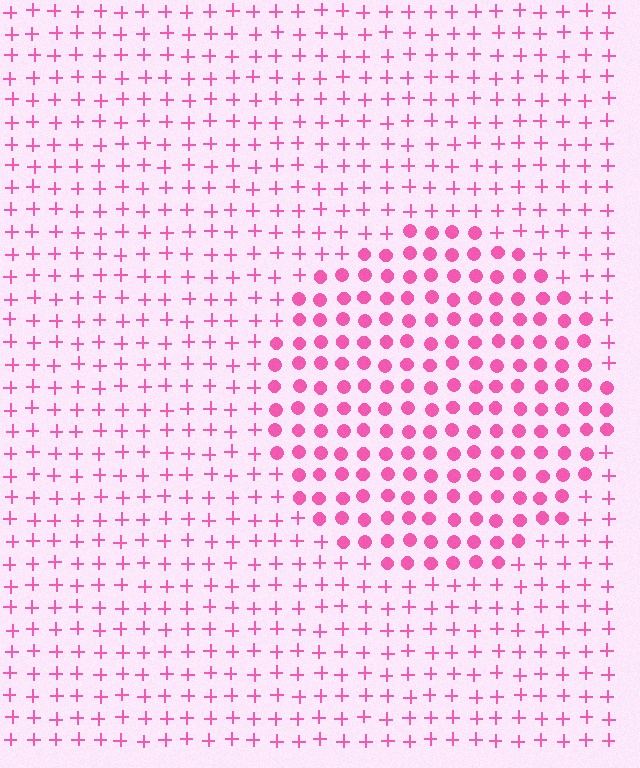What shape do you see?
I see a circle.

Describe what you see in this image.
The image is filled with small pink elements arranged in a uniform grid. A circle-shaped region contains circles, while the surrounding area contains plus signs. The boundary is defined purely by the change in element shape.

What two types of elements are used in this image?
The image uses circles inside the circle region and plus signs outside it.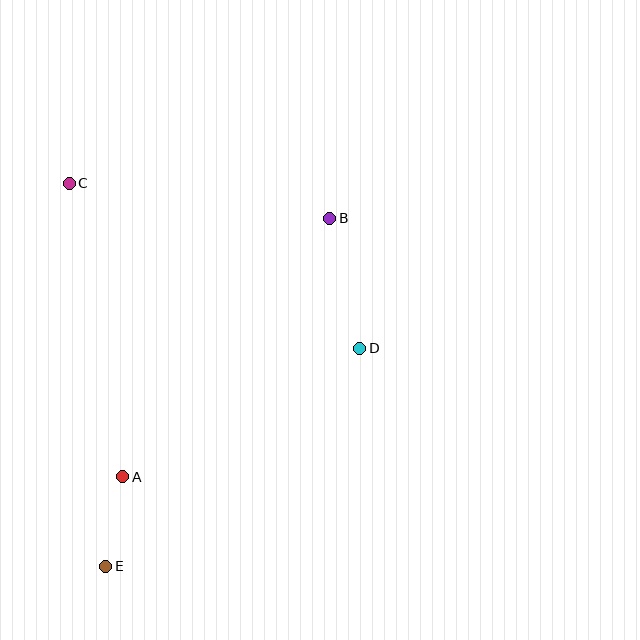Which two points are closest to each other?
Points A and E are closest to each other.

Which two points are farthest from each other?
Points B and E are farthest from each other.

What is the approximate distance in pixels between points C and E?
The distance between C and E is approximately 385 pixels.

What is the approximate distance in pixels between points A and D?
The distance between A and D is approximately 270 pixels.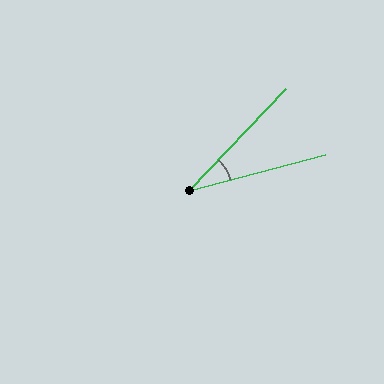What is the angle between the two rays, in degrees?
Approximately 31 degrees.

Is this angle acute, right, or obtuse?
It is acute.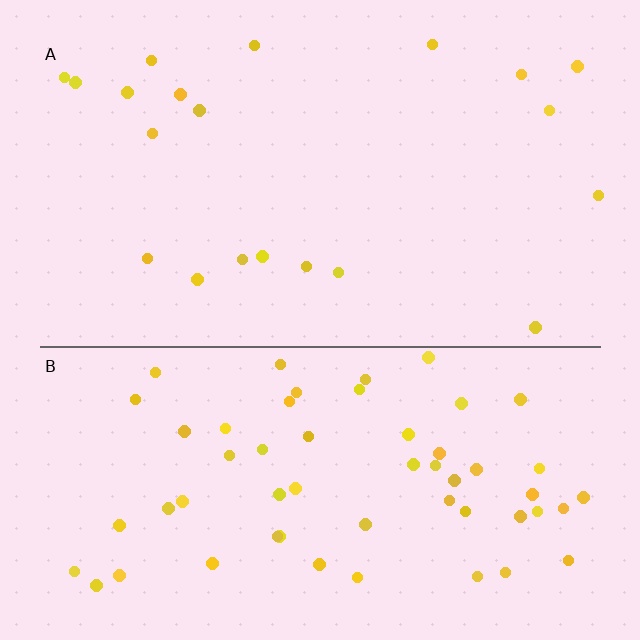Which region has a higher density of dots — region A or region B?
B (the bottom).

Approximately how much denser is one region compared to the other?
Approximately 2.8× — region B over region A.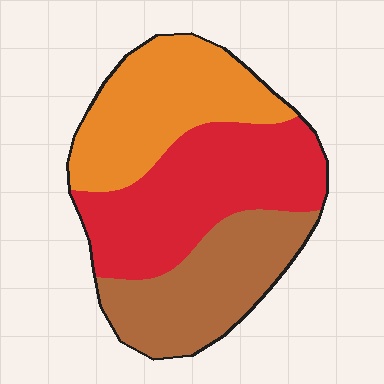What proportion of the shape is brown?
Brown covers 29% of the shape.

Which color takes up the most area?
Red, at roughly 40%.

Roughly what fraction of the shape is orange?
Orange covers about 30% of the shape.